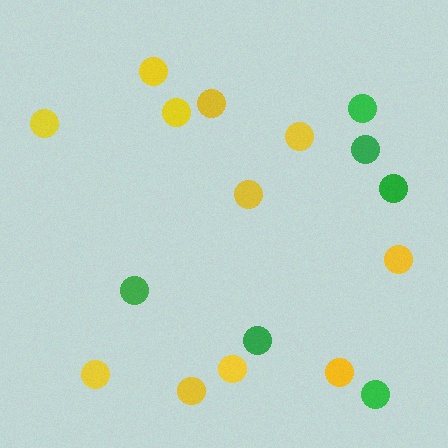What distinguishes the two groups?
There are 2 groups: one group of yellow circles (11) and one group of green circles (6).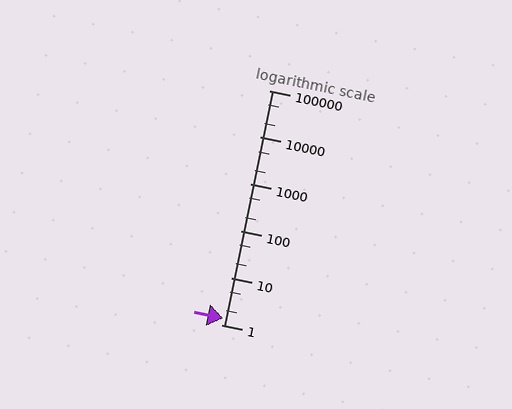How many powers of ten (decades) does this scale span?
The scale spans 5 decades, from 1 to 100000.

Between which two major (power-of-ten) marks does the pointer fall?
The pointer is between 1 and 10.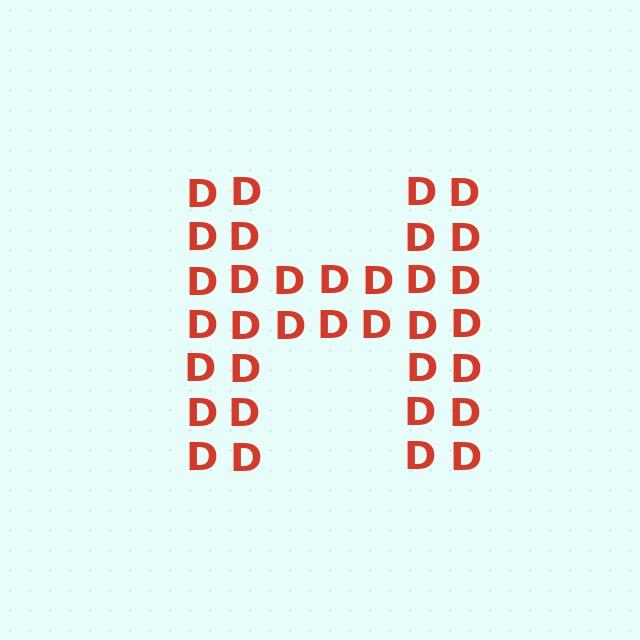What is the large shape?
The large shape is the letter H.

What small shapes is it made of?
It is made of small letter D's.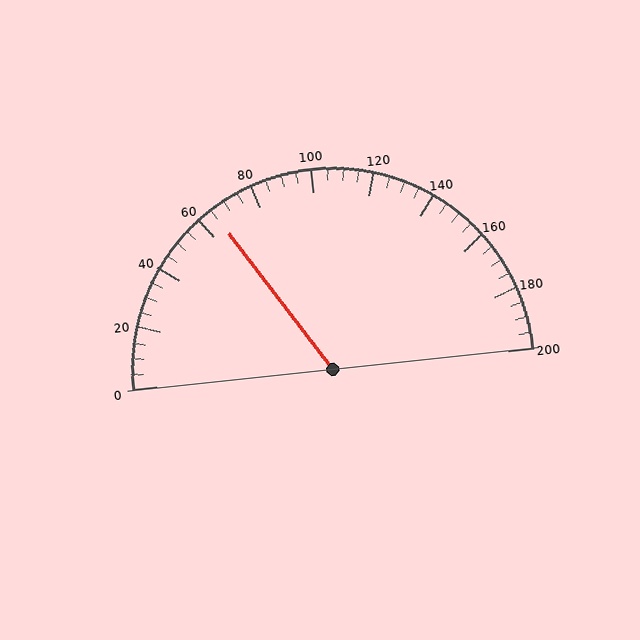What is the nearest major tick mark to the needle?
The nearest major tick mark is 60.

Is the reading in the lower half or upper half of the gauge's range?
The reading is in the lower half of the range (0 to 200).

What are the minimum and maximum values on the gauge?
The gauge ranges from 0 to 200.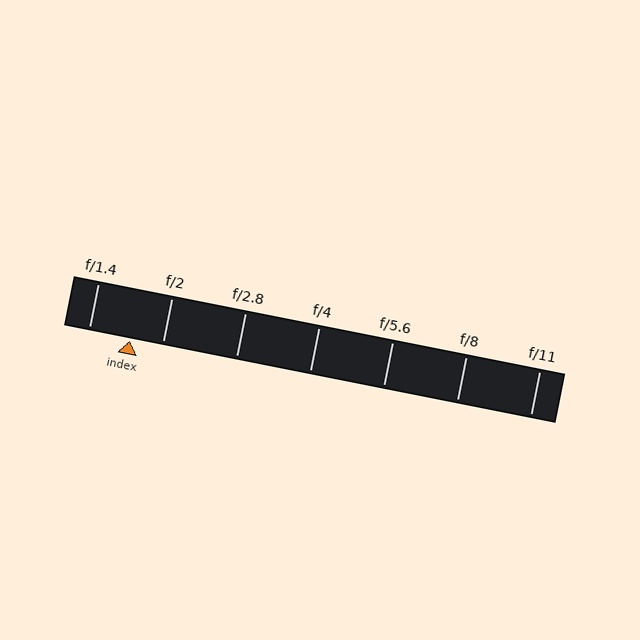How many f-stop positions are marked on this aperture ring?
There are 7 f-stop positions marked.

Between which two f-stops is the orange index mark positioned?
The index mark is between f/1.4 and f/2.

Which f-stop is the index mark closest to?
The index mark is closest to f/2.